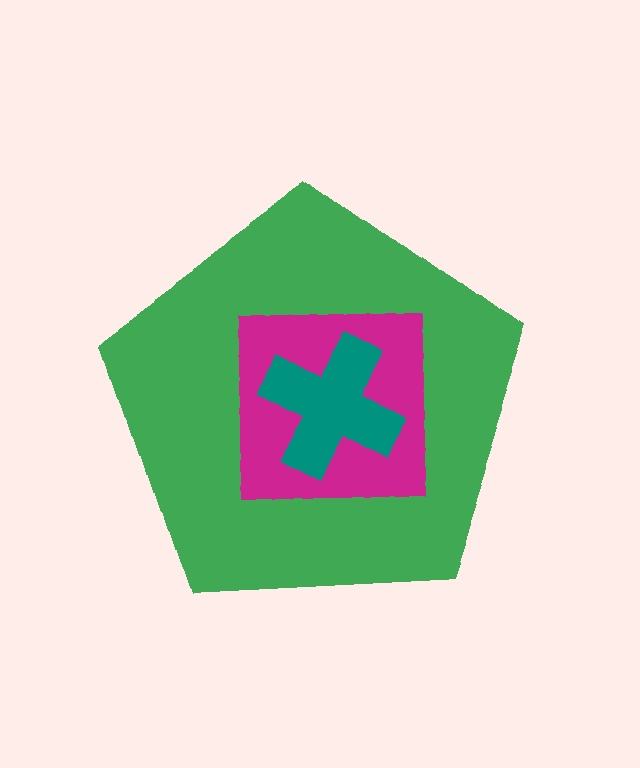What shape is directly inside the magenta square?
The teal cross.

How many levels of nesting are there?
3.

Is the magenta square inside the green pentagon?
Yes.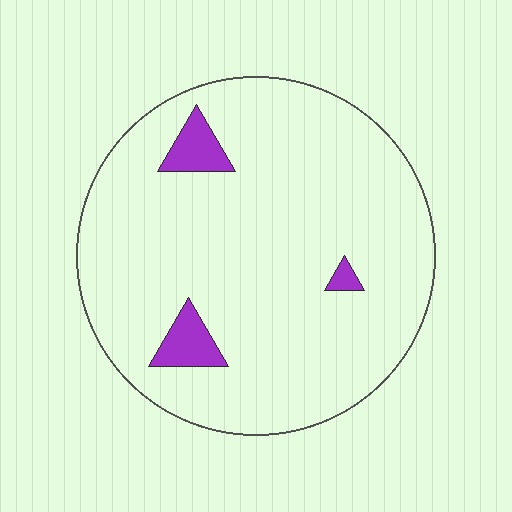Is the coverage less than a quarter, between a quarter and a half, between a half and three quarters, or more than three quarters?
Less than a quarter.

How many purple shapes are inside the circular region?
3.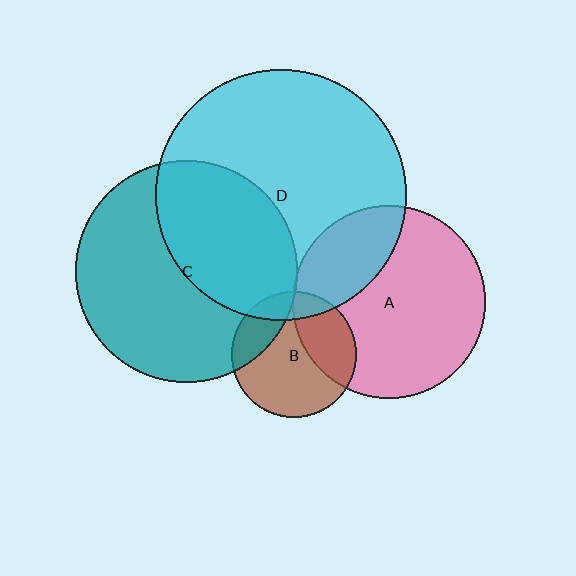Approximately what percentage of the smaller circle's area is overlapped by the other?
Approximately 25%.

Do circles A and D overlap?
Yes.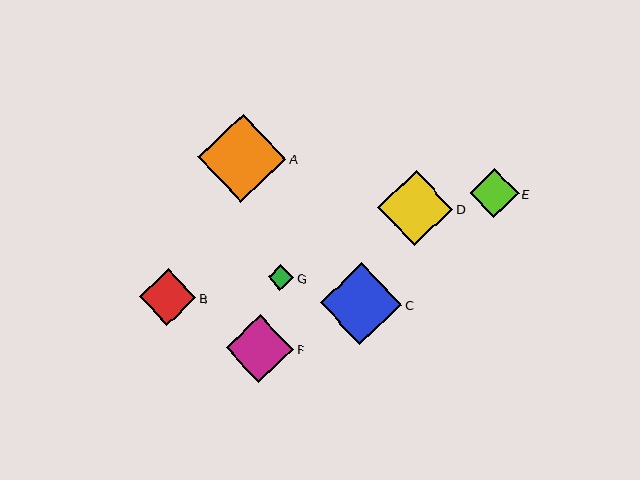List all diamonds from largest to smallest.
From largest to smallest: A, C, D, F, B, E, G.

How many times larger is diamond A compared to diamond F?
Diamond A is approximately 1.3 times the size of diamond F.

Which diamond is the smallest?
Diamond G is the smallest with a size of approximately 26 pixels.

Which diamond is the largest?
Diamond A is the largest with a size of approximately 89 pixels.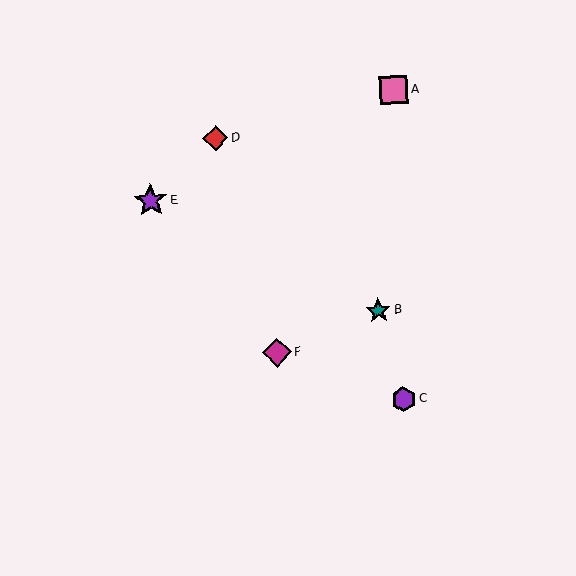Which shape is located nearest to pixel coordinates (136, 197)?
The purple star (labeled E) at (151, 200) is nearest to that location.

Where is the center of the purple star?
The center of the purple star is at (151, 200).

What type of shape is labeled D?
Shape D is a red diamond.